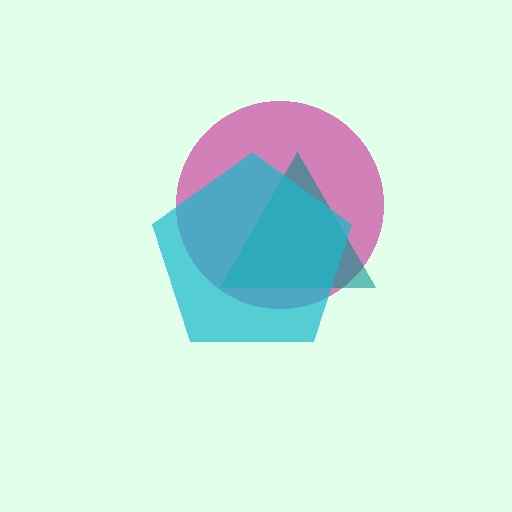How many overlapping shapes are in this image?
There are 3 overlapping shapes in the image.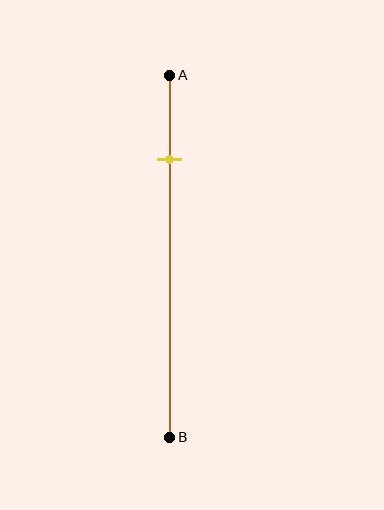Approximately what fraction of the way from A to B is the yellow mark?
The yellow mark is approximately 25% of the way from A to B.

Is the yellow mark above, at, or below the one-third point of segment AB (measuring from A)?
The yellow mark is above the one-third point of segment AB.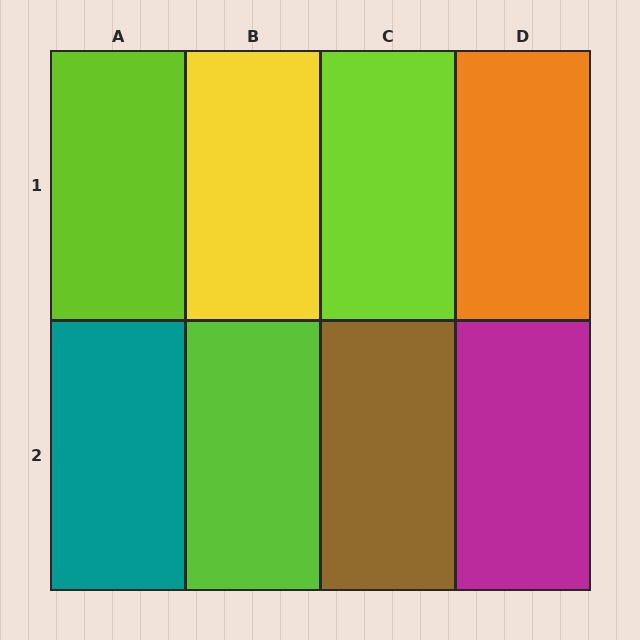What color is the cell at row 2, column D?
Magenta.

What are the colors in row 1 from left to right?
Lime, yellow, lime, orange.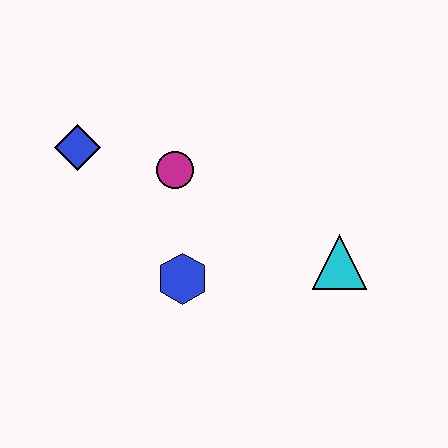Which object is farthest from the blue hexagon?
The blue diamond is farthest from the blue hexagon.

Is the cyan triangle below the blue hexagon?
No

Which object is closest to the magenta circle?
The blue diamond is closest to the magenta circle.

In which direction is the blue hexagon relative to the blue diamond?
The blue hexagon is below the blue diamond.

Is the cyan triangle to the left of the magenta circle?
No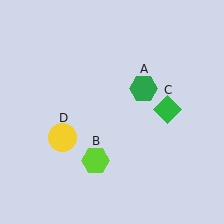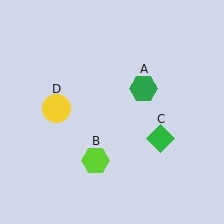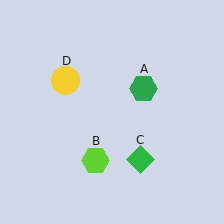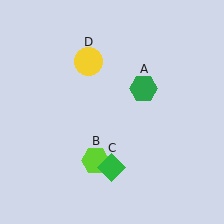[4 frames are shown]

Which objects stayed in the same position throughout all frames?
Green hexagon (object A) and lime hexagon (object B) remained stationary.